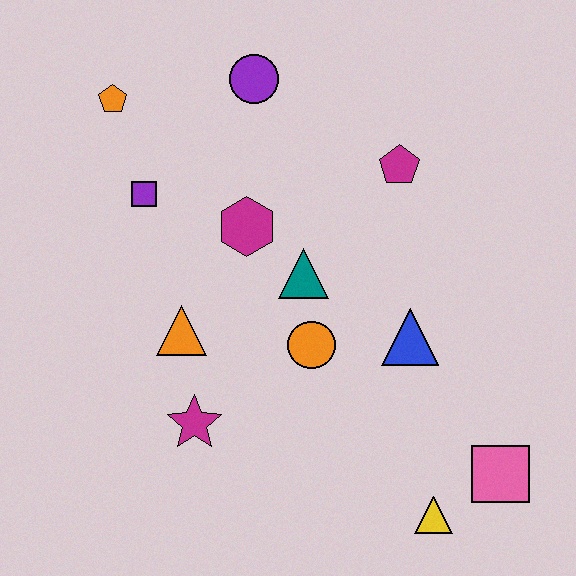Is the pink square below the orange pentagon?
Yes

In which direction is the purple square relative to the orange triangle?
The purple square is above the orange triangle.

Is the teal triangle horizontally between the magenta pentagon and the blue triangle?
No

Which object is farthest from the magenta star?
The purple circle is farthest from the magenta star.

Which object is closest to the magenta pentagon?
The teal triangle is closest to the magenta pentagon.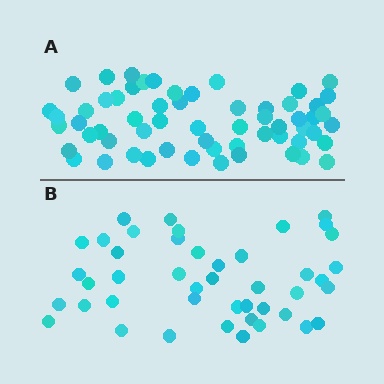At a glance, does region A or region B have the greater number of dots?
Region A (the top region) has more dots.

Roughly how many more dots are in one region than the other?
Region A has approximately 15 more dots than region B.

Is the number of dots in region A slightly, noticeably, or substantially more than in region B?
Region A has noticeably more, but not dramatically so. The ratio is roughly 1.4 to 1.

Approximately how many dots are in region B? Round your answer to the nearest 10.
About 40 dots. (The exact count is 44, which rounds to 40.)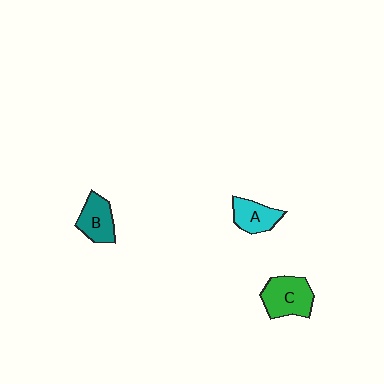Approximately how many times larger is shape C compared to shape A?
Approximately 1.4 times.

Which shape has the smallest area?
Shape A (cyan).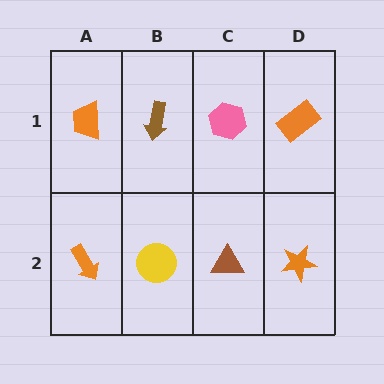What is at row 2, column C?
A brown triangle.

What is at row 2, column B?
A yellow circle.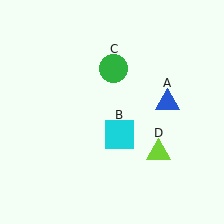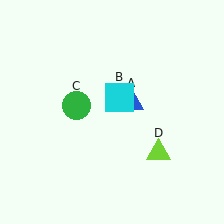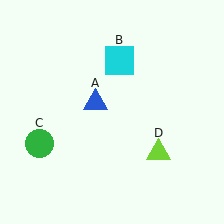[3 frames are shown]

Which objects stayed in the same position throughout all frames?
Lime triangle (object D) remained stationary.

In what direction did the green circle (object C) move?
The green circle (object C) moved down and to the left.